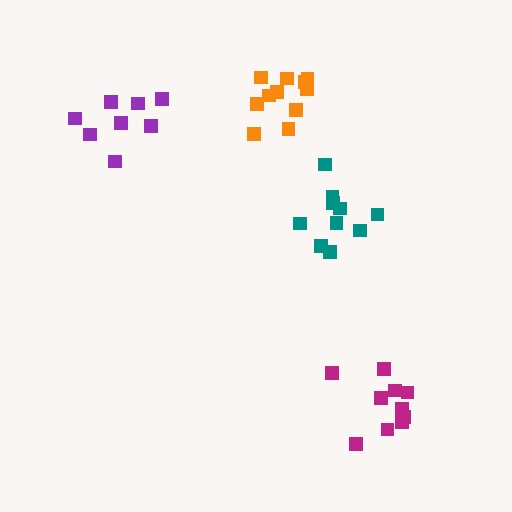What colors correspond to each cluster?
The clusters are colored: orange, teal, magenta, purple.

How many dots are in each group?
Group 1: 11 dots, Group 2: 10 dots, Group 3: 10 dots, Group 4: 8 dots (39 total).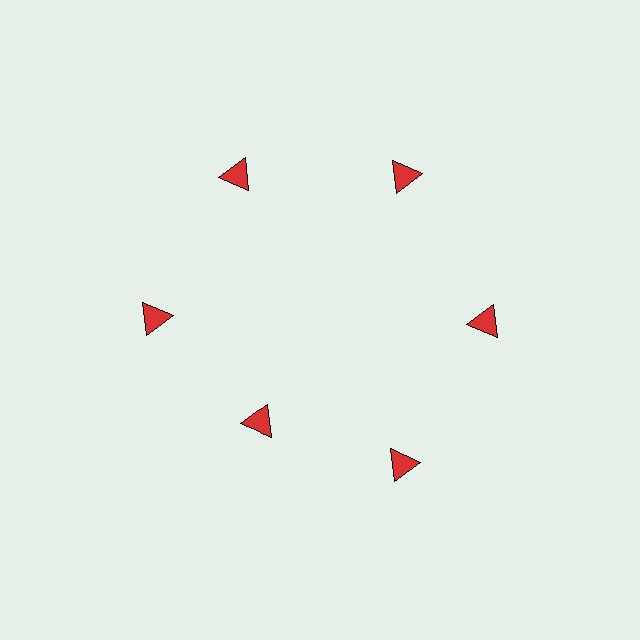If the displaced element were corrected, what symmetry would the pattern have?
It would have 6-fold rotational symmetry — the pattern would map onto itself every 60 degrees.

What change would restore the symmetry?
The symmetry would be restored by moving it outward, back onto the ring so that all 6 triangles sit at equal angles and equal distance from the center.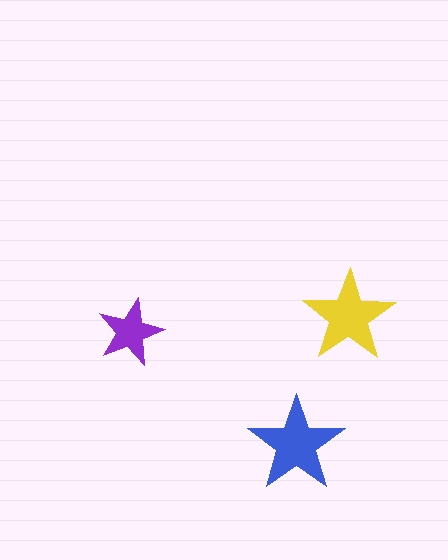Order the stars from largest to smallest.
the blue one, the yellow one, the purple one.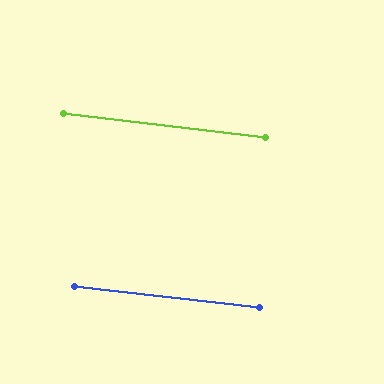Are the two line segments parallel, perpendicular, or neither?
Parallel — their directions differ by only 0.2°.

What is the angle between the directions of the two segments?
Approximately 0 degrees.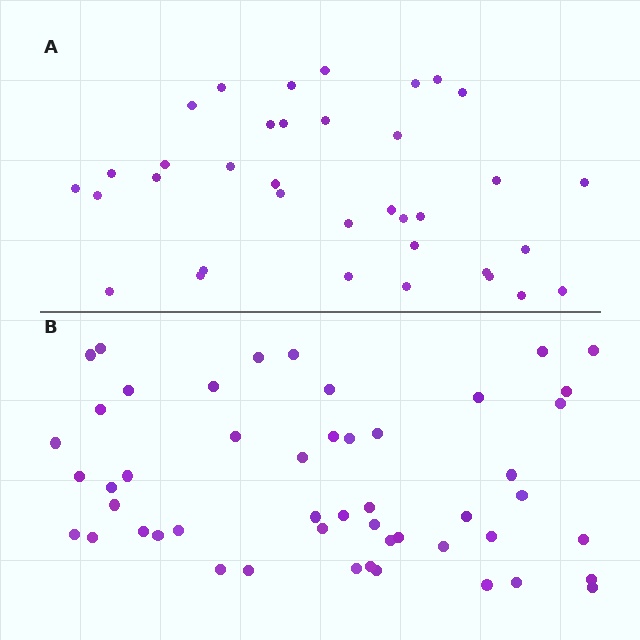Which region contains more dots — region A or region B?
Region B (the bottom region) has more dots.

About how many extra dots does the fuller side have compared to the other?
Region B has approximately 15 more dots than region A.